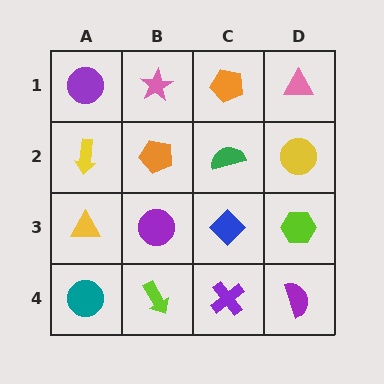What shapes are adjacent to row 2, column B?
A pink star (row 1, column B), a purple circle (row 3, column B), a yellow arrow (row 2, column A), a green semicircle (row 2, column C).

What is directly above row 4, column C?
A blue diamond.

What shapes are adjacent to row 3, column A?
A yellow arrow (row 2, column A), a teal circle (row 4, column A), a purple circle (row 3, column B).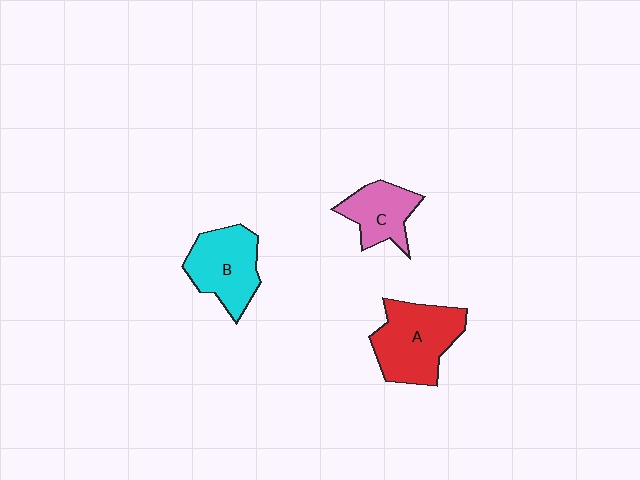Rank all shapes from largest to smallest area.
From largest to smallest: A (red), B (cyan), C (pink).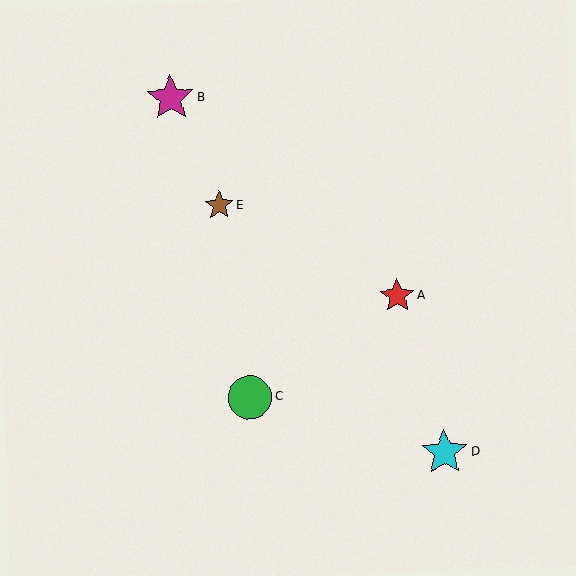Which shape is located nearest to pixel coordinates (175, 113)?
The magenta star (labeled B) at (171, 98) is nearest to that location.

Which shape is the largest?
The magenta star (labeled B) is the largest.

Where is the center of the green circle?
The center of the green circle is at (250, 398).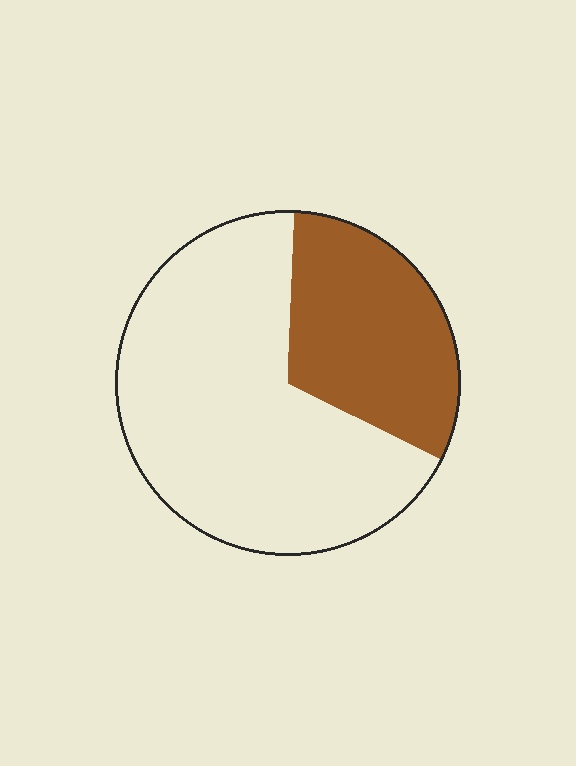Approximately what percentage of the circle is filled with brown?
Approximately 30%.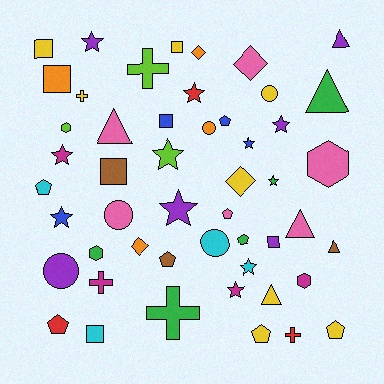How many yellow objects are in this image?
There are 8 yellow objects.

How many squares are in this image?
There are 7 squares.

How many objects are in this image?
There are 50 objects.